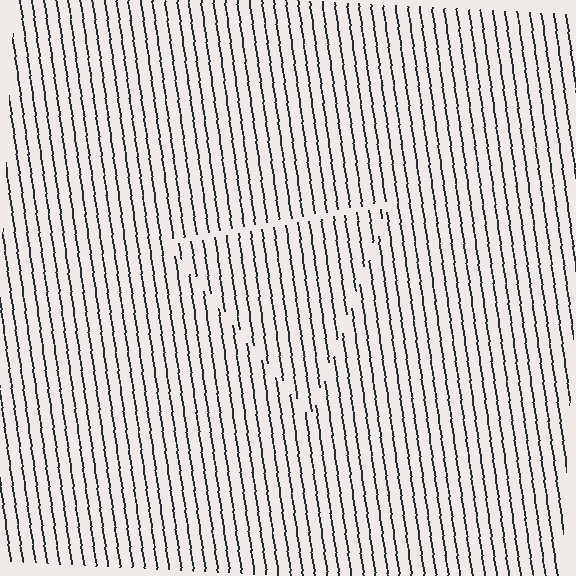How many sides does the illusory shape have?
3 sides — the line-ends trace a triangle.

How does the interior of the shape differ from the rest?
The interior of the shape contains the same grating, shifted by half a period — the contour is defined by the phase discontinuity where line-ends from the inner and outer gratings abut.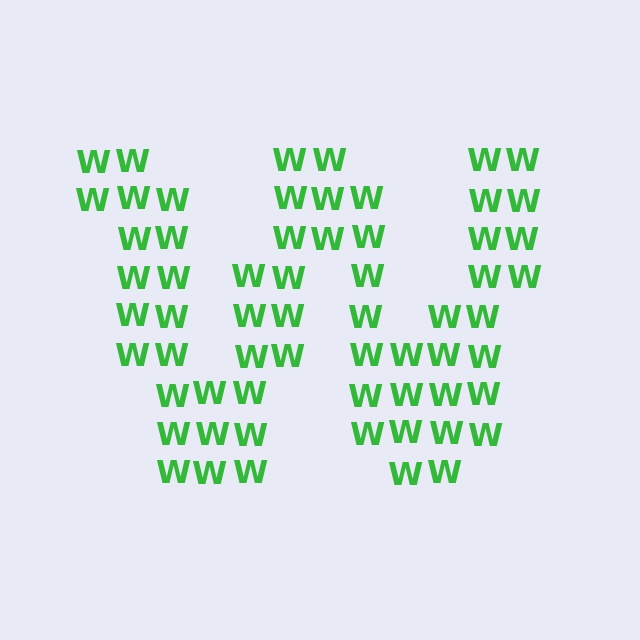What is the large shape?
The large shape is the letter W.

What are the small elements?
The small elements are letter W's.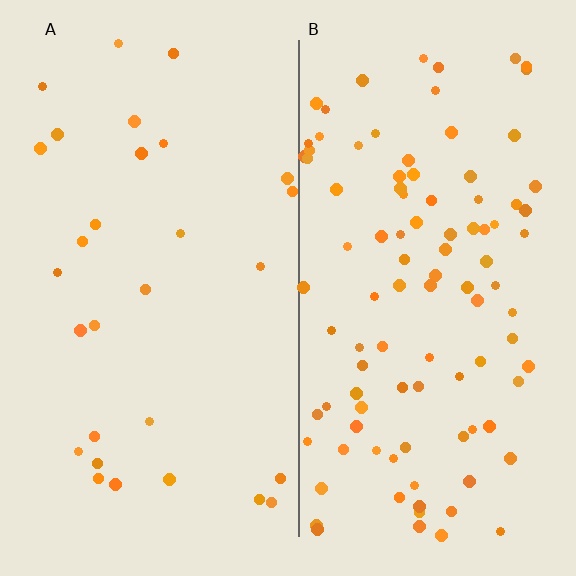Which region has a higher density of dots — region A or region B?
B (the right).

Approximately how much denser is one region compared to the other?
Approximately 3.5× — region B over region A.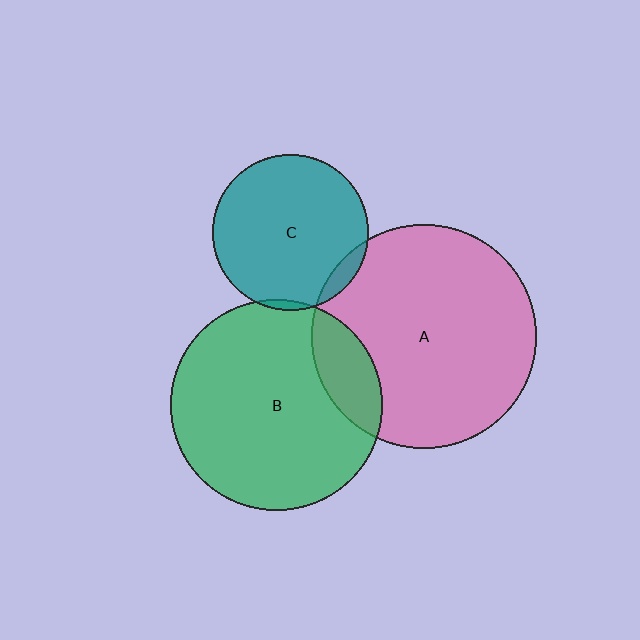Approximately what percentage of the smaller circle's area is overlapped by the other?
Approximately 5%.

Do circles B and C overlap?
Yes.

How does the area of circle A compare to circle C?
Approximately 2.1 times.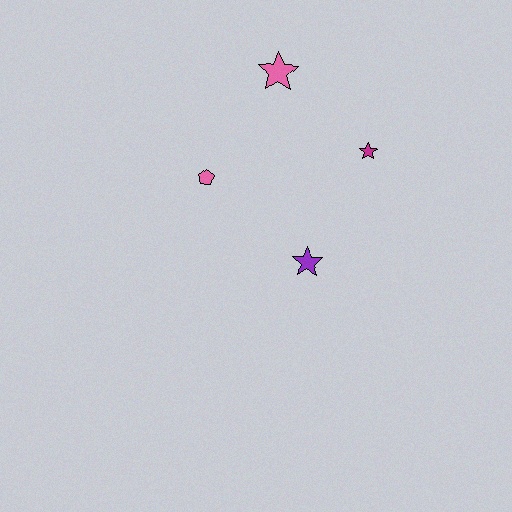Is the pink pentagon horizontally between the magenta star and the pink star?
No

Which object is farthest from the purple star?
The pink star is farthest from the purple star.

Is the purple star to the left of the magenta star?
Yes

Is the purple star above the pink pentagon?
No